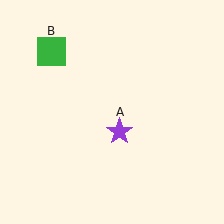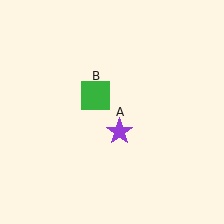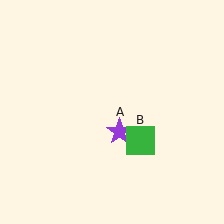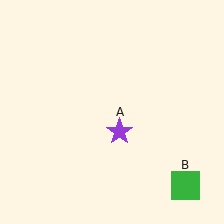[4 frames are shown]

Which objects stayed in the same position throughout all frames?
Purple star (object A) remained stationary.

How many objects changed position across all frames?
1 object changed position: green square (object B).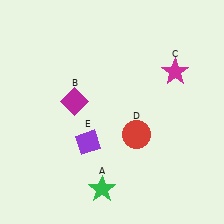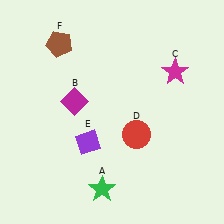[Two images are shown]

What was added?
A brown pentagon (F) was added in Image 2.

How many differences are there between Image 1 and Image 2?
There is 1 difference between the two images.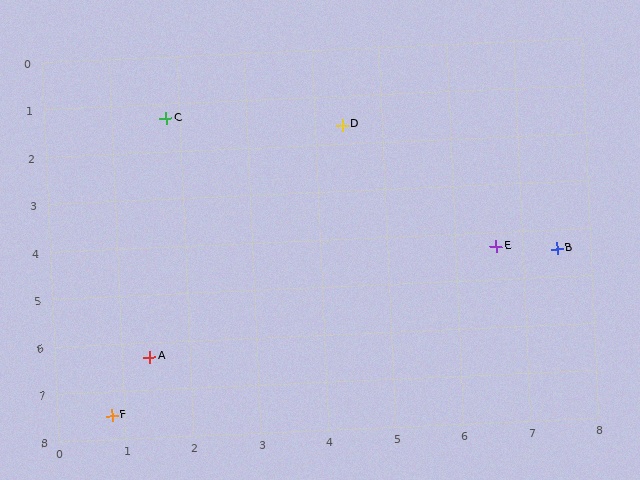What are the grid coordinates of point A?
Point A is at approximately (1.4, 6.3).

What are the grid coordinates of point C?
Point C is at approximately (1.8, 1.3).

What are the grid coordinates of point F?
Point F is at approximately (0.8, 7.5).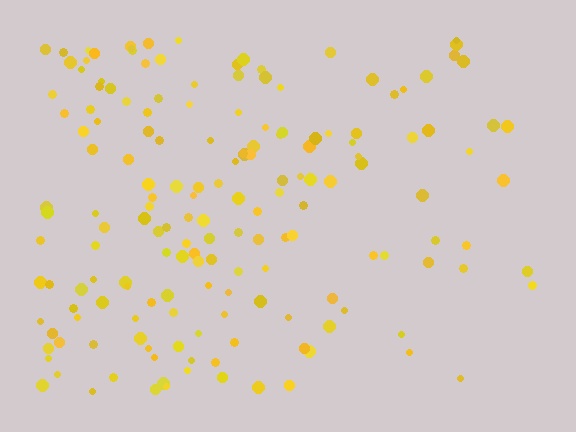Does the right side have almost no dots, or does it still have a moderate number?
Still a moderate number, just noticeably fewer than the left.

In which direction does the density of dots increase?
From right to left, with the left side densest.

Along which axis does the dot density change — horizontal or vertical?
Horizontal.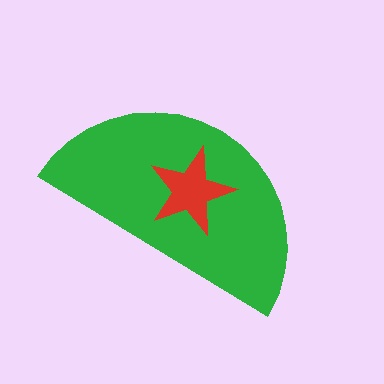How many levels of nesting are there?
2.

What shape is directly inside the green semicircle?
The red star.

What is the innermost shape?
The red star.